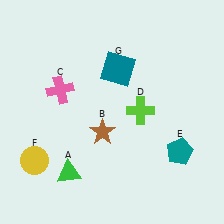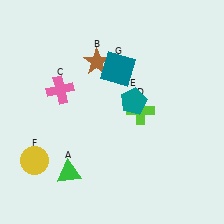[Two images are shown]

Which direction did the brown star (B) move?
The brown star (B) moved up.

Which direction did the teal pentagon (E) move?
The teal pentagon (E) moved up.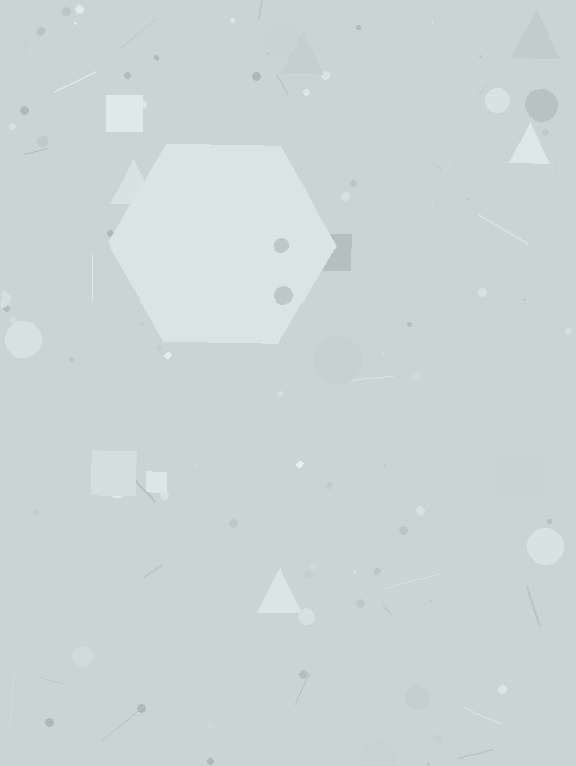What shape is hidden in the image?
A hexagon is hidden in the image.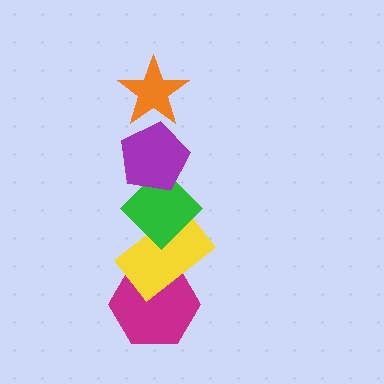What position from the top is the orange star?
The orange star is 1st from the top.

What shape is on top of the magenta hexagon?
The yellow rectangle is on top of the magenta hexagon.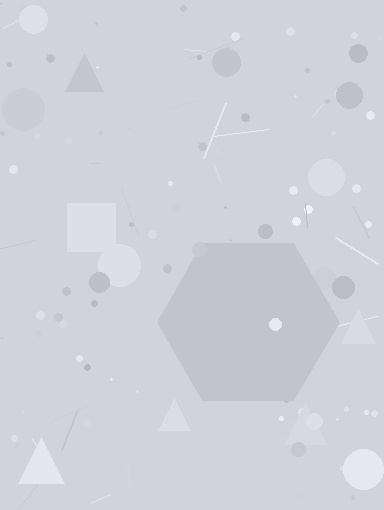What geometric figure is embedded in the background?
A hexagon is embedded in the background.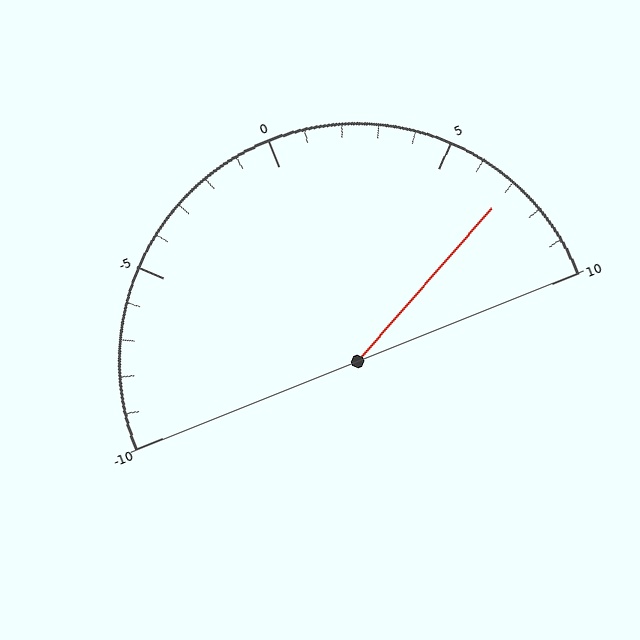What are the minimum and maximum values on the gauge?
The gauge ranges from -10 to 10.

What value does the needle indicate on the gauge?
The needle indicates approximately 7.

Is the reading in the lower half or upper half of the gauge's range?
The reading is in the upper half of the range (-10 to 10).